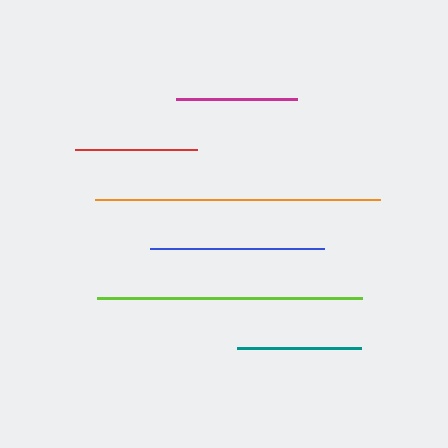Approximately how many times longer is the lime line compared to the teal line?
The lime line is approximately 2.1 times the length of the teal line.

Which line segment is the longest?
The orange line is the longest at approximately 285 pixels.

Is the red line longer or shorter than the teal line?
The teal line is longer than the red line.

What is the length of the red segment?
The red segment is approximately 122 pixels long.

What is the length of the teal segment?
The teal segment is approximately 124 pixels long.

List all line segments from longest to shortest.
From longest to shortest: orange, lime, blue, teal, red, magenta.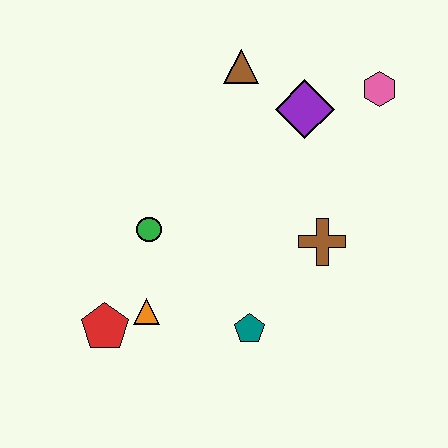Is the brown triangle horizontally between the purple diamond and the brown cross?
No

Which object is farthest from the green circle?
The pink hexagon is farthest from the green circle.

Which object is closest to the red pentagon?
The orange triangle is closest to the red pentagon.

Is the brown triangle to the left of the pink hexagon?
Yes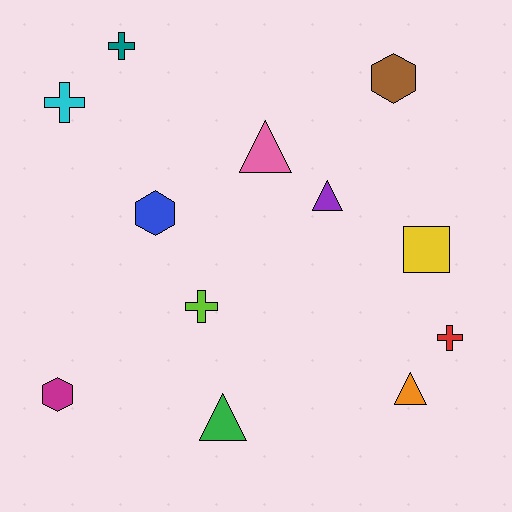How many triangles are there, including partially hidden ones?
There are 4 triangles.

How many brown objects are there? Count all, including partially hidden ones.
There is 1 brown object.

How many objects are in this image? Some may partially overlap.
There are 12 objects.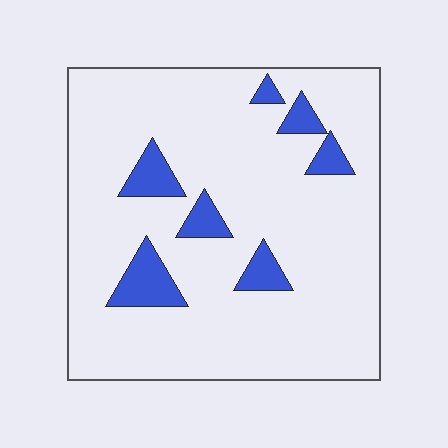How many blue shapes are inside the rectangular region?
7.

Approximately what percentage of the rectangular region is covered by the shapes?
Approximately 10%.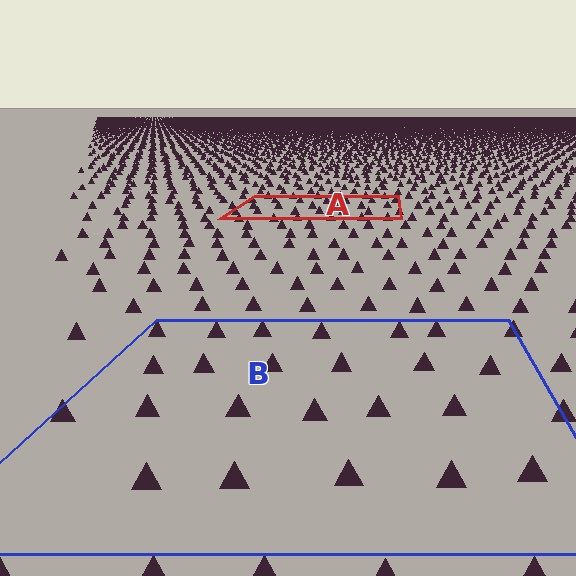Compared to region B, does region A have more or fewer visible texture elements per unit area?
Region A has more texture elements per unit area — they are packed more densely because it is farther away.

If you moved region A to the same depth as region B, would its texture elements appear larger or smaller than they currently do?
They would appear larger. At a closer depth, the same texture elements are projected at a bigger on-screen size.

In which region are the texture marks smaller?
The texture marks are smaller in region A, because it is farther away.